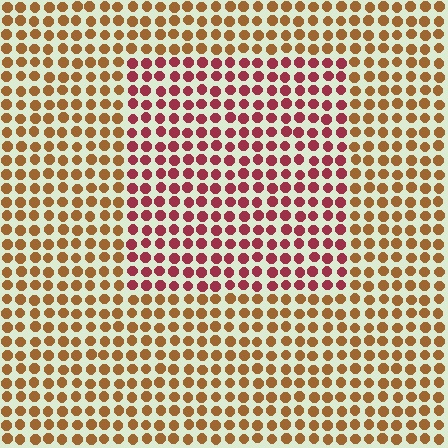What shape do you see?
I see a rectangle.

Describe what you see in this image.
The image is filled with small brown elements in a uniform arrangement. A rectangle-shaped region is visible where the elements are tinted to a slightly different hue, forming a subtle color boundary.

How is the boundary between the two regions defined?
The boundary is defined purely by a slight shift in hue (about 44 degrees). Spacing, size, and orientation are identical on both sides.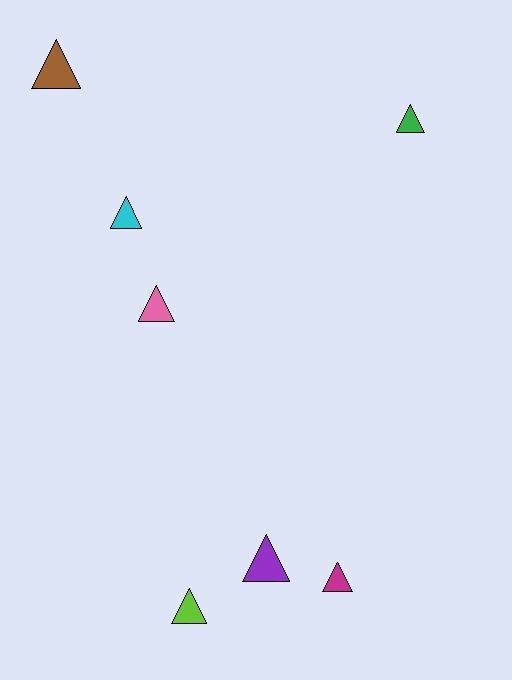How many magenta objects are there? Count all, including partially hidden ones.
There is 1 magenta object.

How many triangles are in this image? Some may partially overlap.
There are 7 triangles.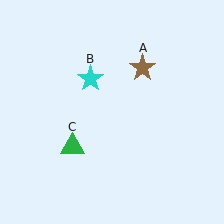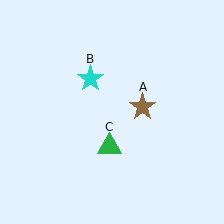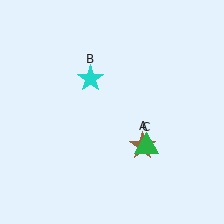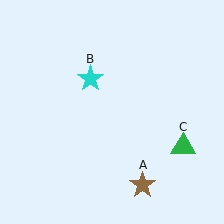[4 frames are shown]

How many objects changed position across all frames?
2 objects changed position: brown star (object A), green triangle (object C).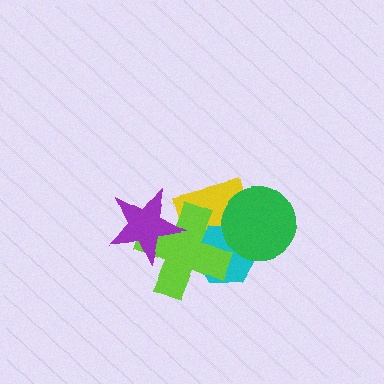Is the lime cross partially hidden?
Yes, it is partially covered by another shape.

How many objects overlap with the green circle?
2 objects overlap with the green circle.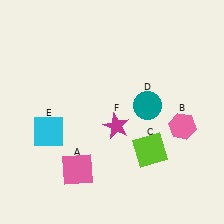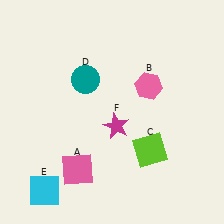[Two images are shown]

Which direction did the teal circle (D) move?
The teal circle (D) moved left.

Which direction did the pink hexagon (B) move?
The pink hexagon (B) moved up.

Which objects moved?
The objects that moved are: the pink hexagon (B), the teal circle (D), the cyan square (E).